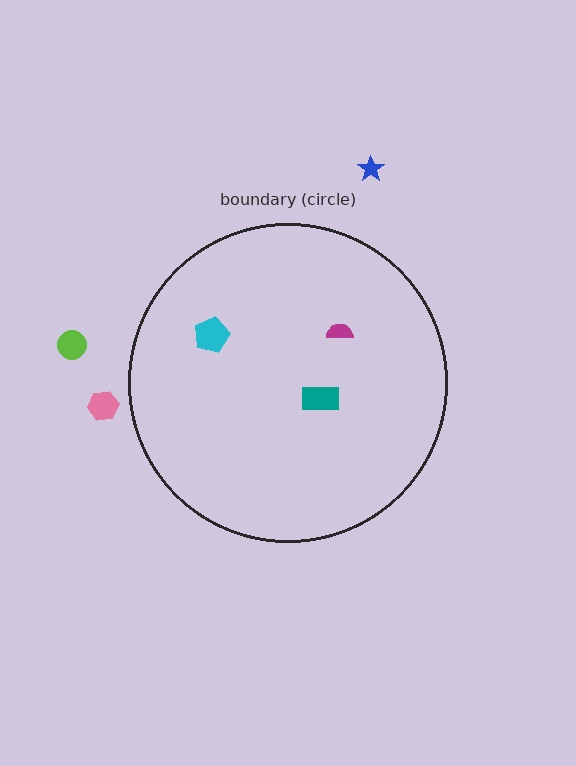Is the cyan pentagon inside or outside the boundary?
Inside.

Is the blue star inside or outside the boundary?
Outside.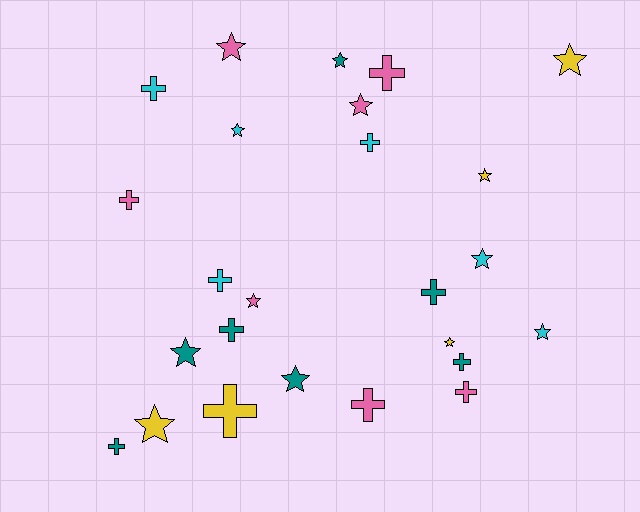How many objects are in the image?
There are 25 objects.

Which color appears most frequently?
Pink, with 7 objects.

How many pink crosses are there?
There are 4 pink crosses.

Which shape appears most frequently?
Star, with 13 objects.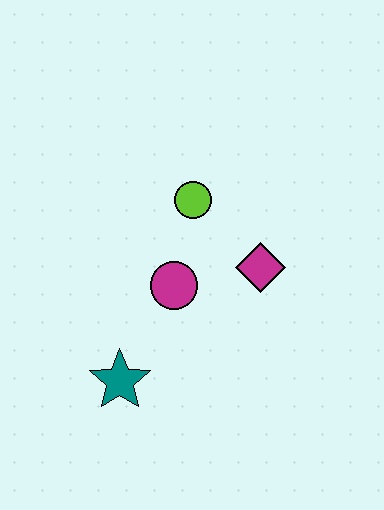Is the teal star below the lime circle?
Yes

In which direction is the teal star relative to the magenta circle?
The teal star is below the magenta circle.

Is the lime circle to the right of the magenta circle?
Yes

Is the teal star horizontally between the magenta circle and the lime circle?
No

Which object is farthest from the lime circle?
The teal star is farthest from the lime circle.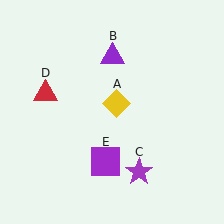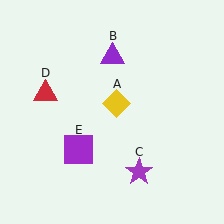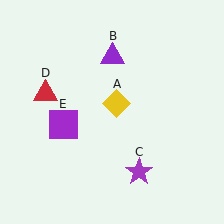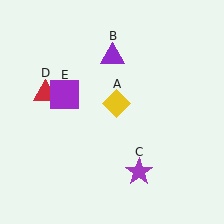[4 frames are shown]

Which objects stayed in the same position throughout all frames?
Yellow diamond (object A) and purple triangle (object B) and purple star (object C) and red triangle (object D) remained stationary.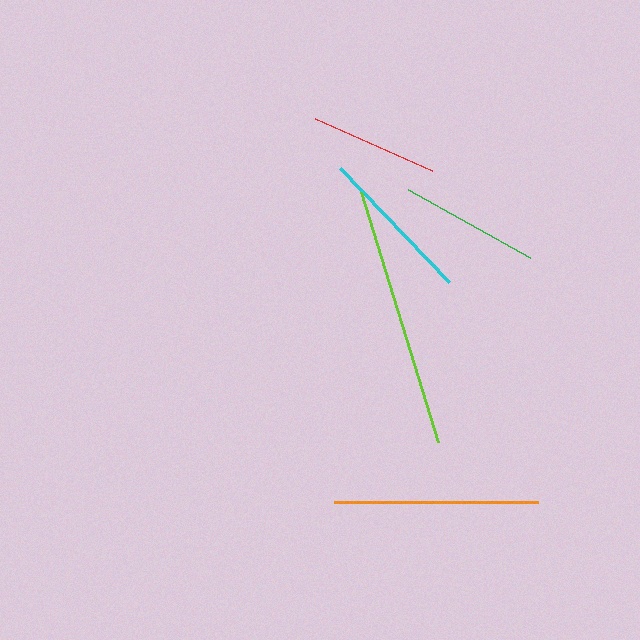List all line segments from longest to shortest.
From longest to shortest: lime, orange, cyan, green, red.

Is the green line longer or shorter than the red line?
The green line is longer than the red line.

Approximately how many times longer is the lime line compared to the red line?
The lime line is approximately 2.0 times the length of the red line.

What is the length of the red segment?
The red segment is approximately 129 pixels long.